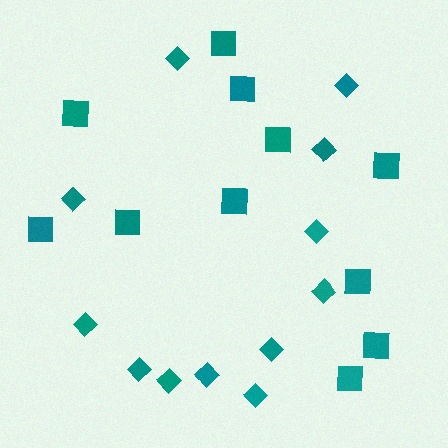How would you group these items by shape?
There are 2 groups: one group of diamonds (12) and one group of squares (11).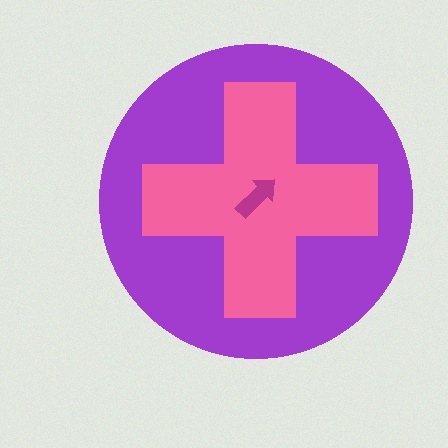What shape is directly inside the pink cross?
The magenta arrow.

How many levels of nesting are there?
3.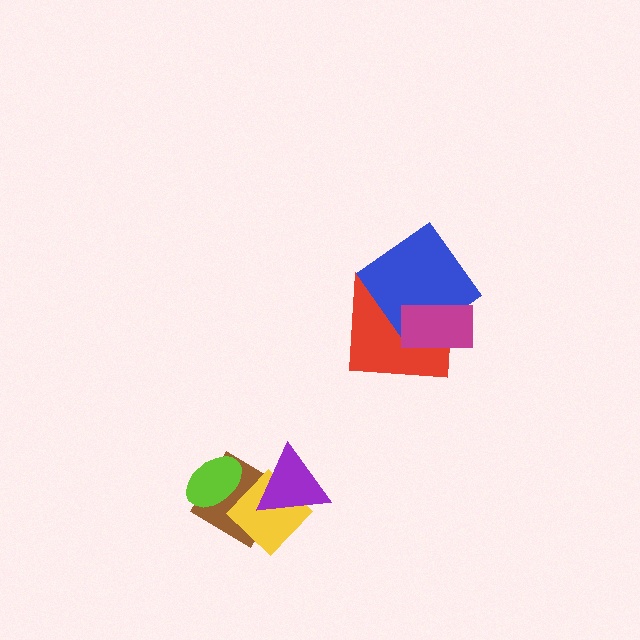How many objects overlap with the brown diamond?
3 objects overlap with the brown diamond.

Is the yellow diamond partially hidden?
Yes, it is partially covered by another shape.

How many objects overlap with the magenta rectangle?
2 objects overlap with the magenta rectangle.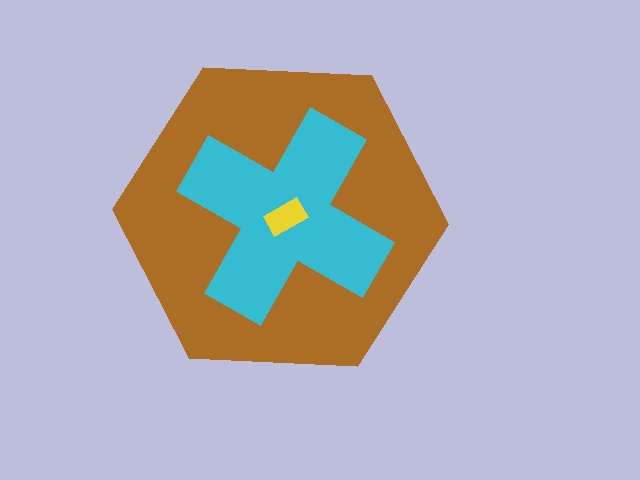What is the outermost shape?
The brown hexagon.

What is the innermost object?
The yellow rectangle.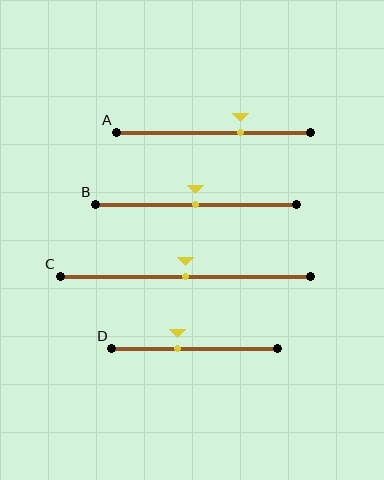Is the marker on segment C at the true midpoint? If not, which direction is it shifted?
Yes, the marker on segment C is at the true midpoint.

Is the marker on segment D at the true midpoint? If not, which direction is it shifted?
No, the marker on segment D is shifted to the left by about 10% of the segment length.